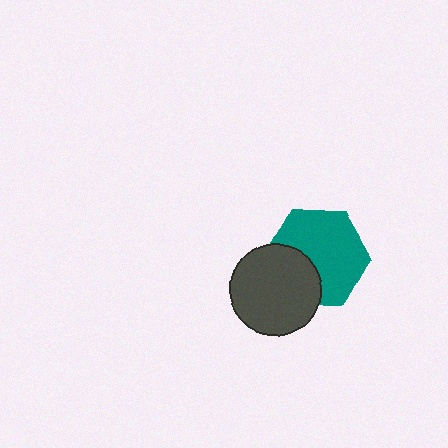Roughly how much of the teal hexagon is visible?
Most of it is visible (roughly 68%).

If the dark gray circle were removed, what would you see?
You would see the complete teal hexagon.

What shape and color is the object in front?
The object in front is a dark gray circle.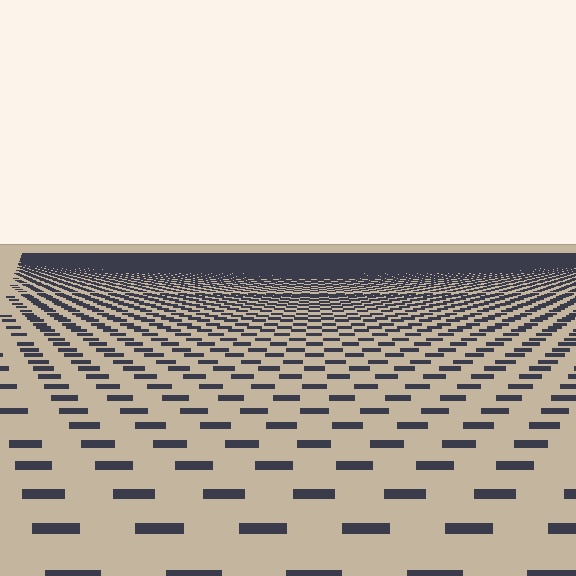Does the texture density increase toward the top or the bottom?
Density increases toward the top.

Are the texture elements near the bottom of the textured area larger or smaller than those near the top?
Larger. Near the bottom, elements are closer to the viewer and appear at a bigger on-screen size.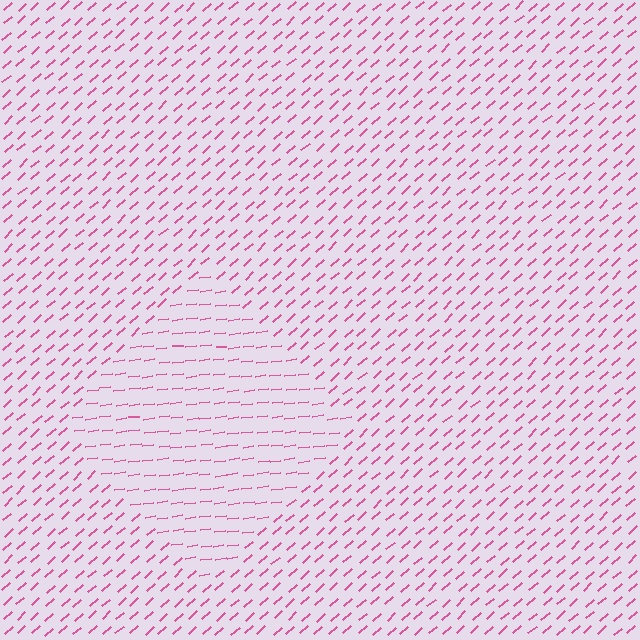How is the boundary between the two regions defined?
The boundary is defined purely by a change in line orientation (approximately 34 degrees difference). All lines are the same color and thickness.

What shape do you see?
I see a diamond.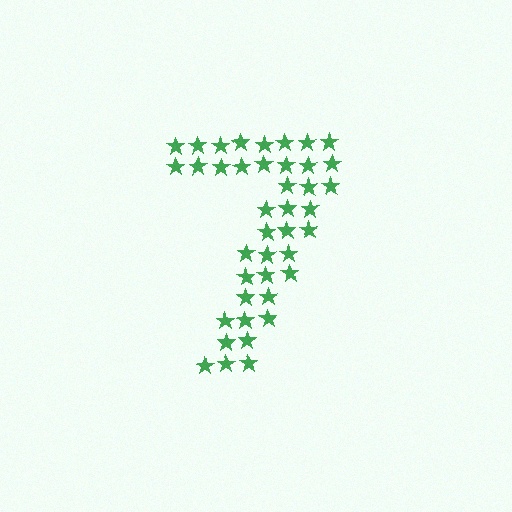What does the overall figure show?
The overall figure shows the digit 7.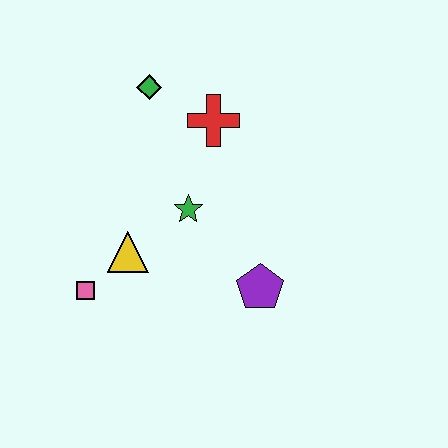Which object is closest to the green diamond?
The red cross is closest to the green diamond.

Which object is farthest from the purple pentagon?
The green diamond is farthest from the purple pentagon.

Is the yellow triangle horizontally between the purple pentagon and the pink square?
Yes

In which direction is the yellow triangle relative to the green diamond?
The yellow triangle is below the green diamond.